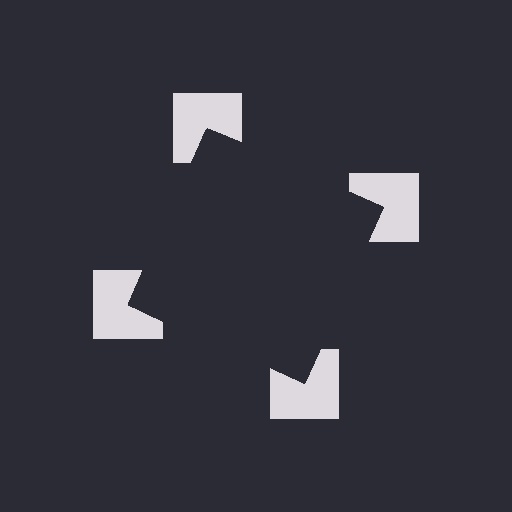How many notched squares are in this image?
There are 4 — one at each vertex of the illusory square.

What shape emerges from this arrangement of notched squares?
An illusory square — its edges are inferred from the aligned wedge cuts in the notched squares, not physically drawn.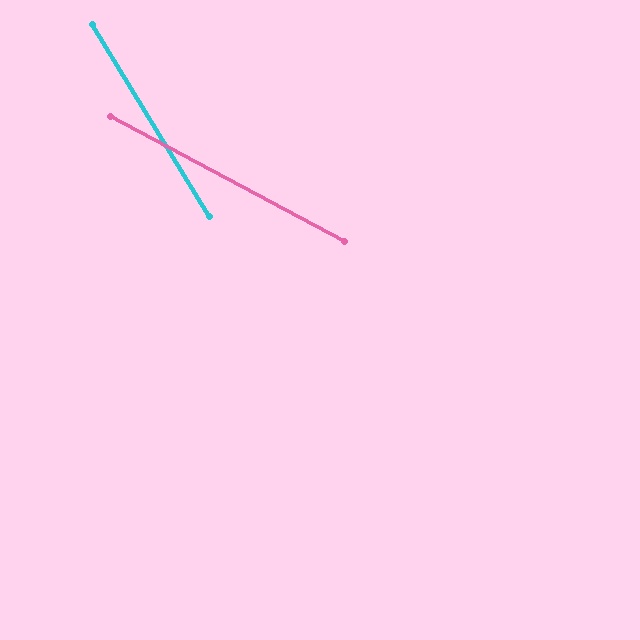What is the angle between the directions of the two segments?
Approximately 30 degrees.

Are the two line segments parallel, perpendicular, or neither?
Neither parallel nor perpendicular — they differ by about 30°.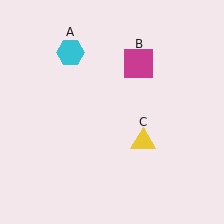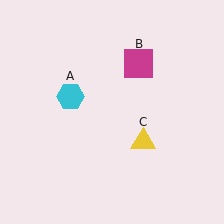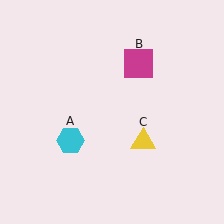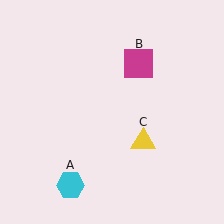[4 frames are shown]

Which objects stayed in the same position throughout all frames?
Magenta square (object B) and yellow triangle (object C) remained stationary.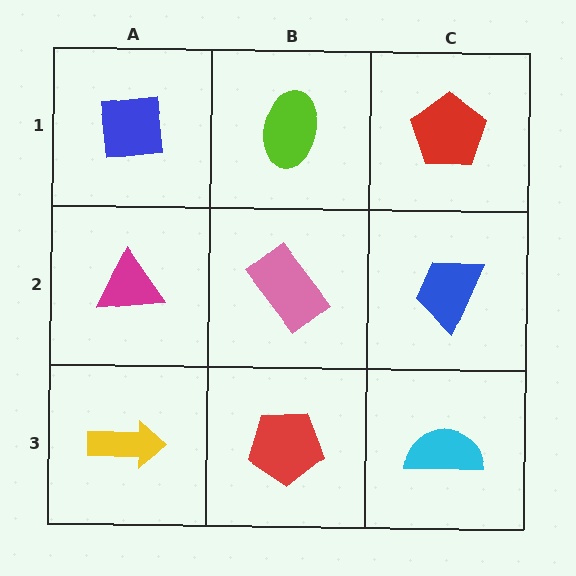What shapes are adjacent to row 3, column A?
A magenta triangle (row 2, column A), a red pentagon (row 3, column B).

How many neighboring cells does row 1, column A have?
2.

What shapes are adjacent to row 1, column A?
A magenta triangle (row 2, column A), a lime ellipse (row 1, column B).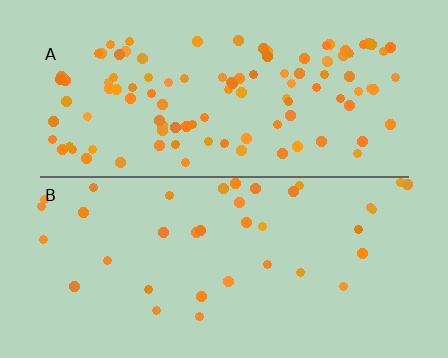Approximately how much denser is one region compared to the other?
Approximately 2.9× — region A over region B.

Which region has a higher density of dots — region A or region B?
A (the top).